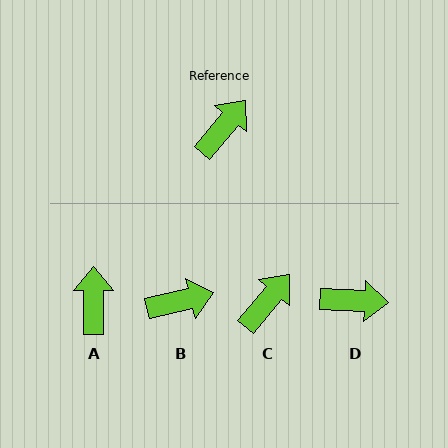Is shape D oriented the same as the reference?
No, it is off by about 52 degrees.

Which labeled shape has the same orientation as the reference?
C.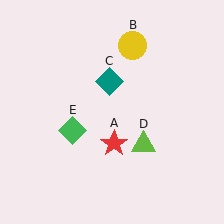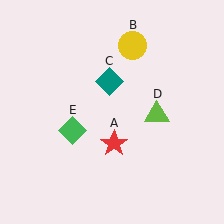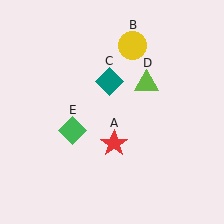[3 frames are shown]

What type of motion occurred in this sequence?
The lime triangle (object D) rotated counterclockwise around the center of the scene.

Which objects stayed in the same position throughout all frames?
Red star (object A) and yellow circle (object B) and teal diamond (object C) and green diamond (object E) remained stationary.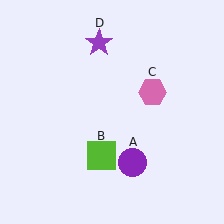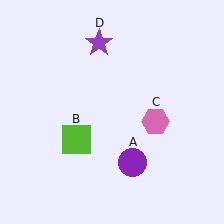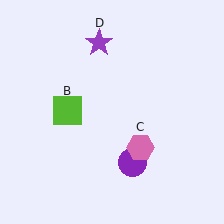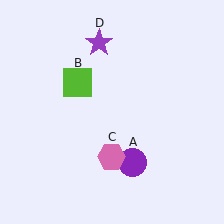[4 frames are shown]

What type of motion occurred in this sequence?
The lime square (object B), pink hexagon (object C) rotated clockwise around the center of the scene.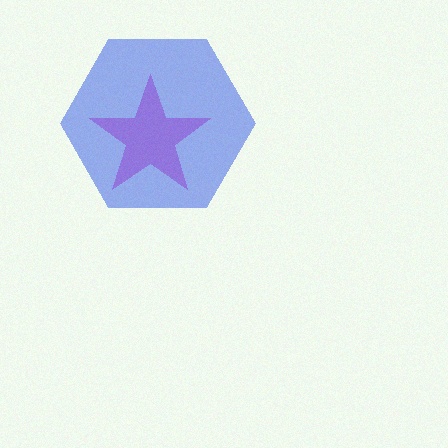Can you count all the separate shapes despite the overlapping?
Yes, there are 2 separate shapes.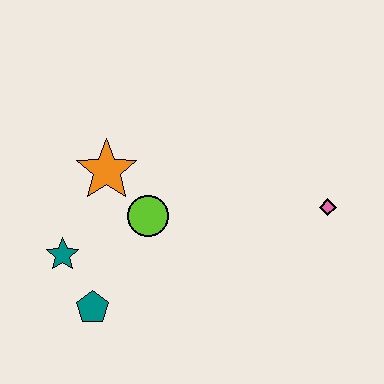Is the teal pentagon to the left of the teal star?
No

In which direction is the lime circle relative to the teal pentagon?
The lime circle is above the teal pentagon.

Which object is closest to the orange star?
The lime circle is closest to the orange star.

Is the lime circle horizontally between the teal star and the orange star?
No